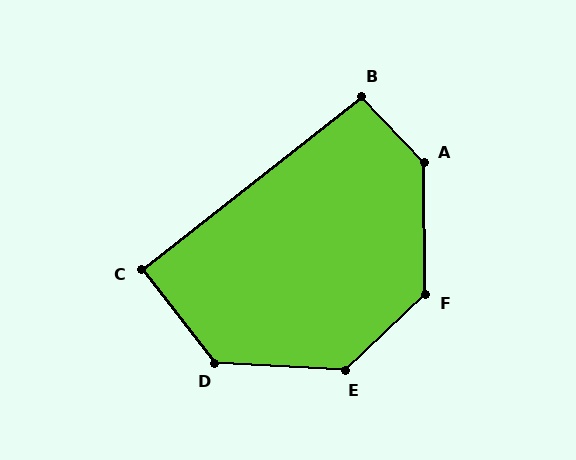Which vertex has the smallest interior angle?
C, at approximately 90 degrees.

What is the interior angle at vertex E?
Approximately 133 degrees (obtuse).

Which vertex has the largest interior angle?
A, at approximately 137 degrees.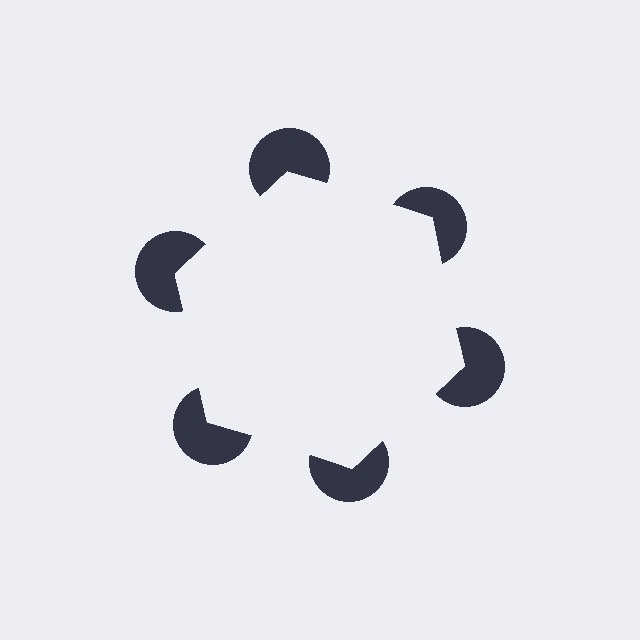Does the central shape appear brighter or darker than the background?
It typically appears slightly brighter than the background, even though no actual brightness change is drawn.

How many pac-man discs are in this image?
There are 6 — one at each vertex of the illusory hexagon.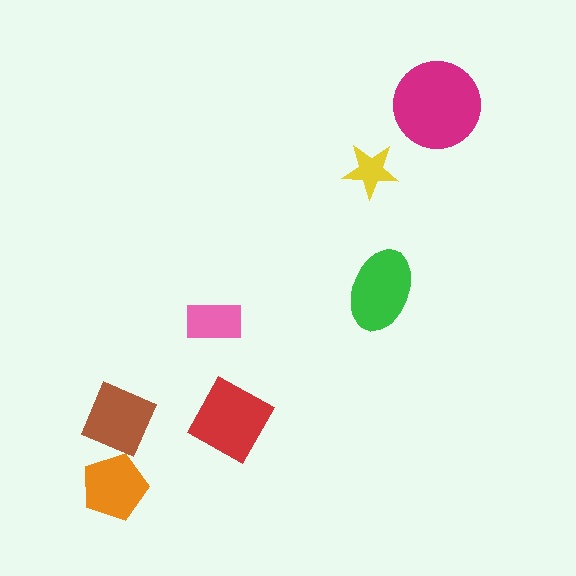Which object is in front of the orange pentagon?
The brown diamond is in front of the orange pentagon.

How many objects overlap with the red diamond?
0 objects overlap with the red diamond.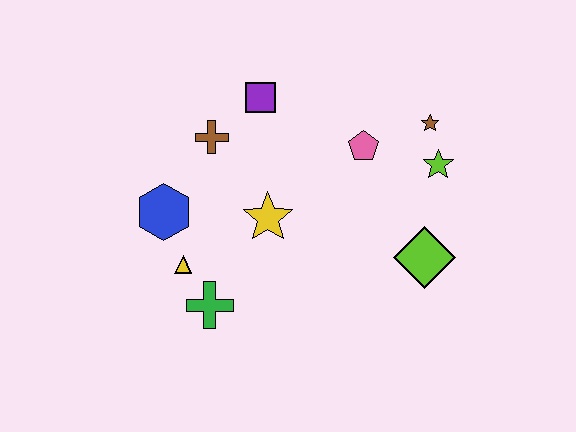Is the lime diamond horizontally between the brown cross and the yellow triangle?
No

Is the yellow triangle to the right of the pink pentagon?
No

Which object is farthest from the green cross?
The brown star is farthest from the green cross.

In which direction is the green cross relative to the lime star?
The green cross is to the left of the lime star.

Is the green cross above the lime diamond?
No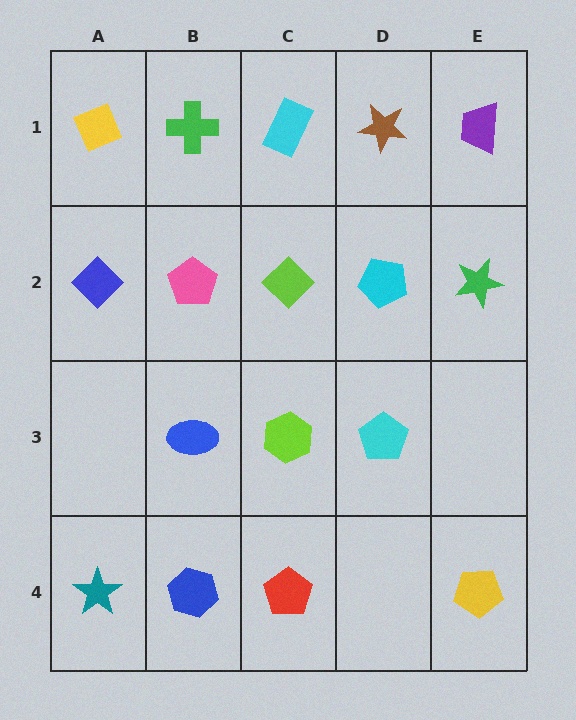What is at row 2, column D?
A cyan pentagon.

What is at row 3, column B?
A blue ellipse.